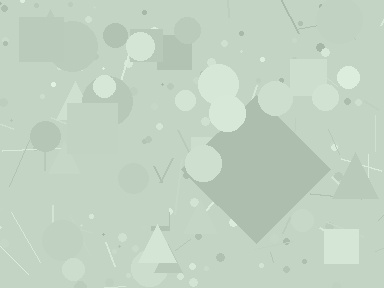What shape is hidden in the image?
A diamond is hidden in the image.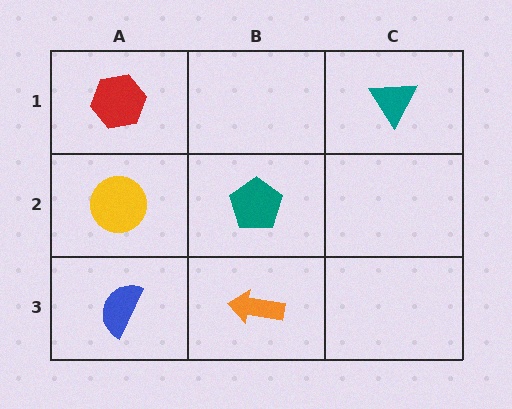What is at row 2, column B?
A teal pentagon.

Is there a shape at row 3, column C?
No, that cell is empty.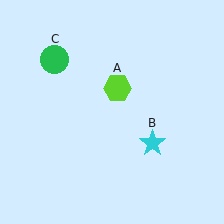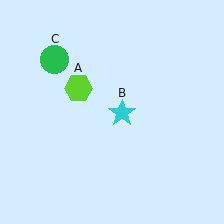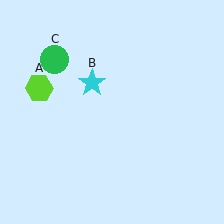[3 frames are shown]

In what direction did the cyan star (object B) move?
The cyan star (object B) moved up and to the left.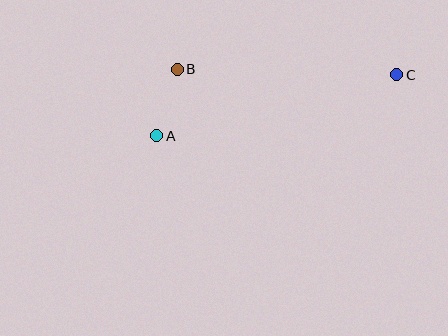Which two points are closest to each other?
Points A and B are closest to each other.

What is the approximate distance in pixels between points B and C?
The distance between B and C is approximately 220 pixels.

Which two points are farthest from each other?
Points A and C are farthest from each other.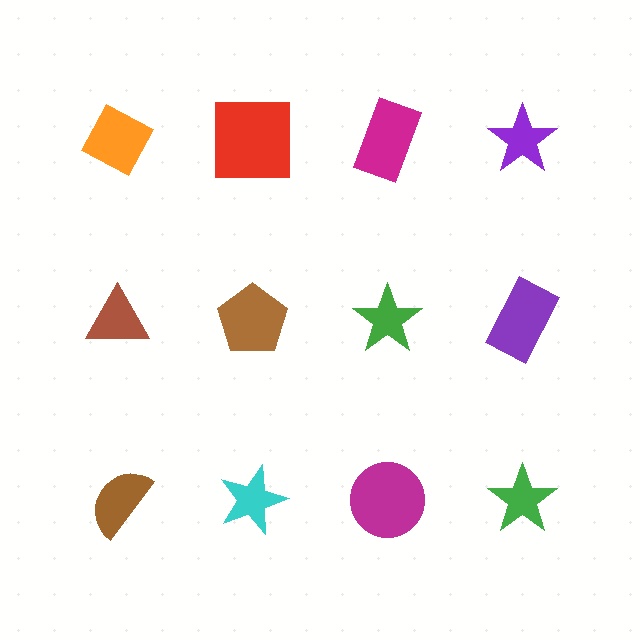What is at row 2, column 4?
A purple rectangle.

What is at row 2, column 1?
A brown triangle.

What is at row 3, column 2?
A cyan star.